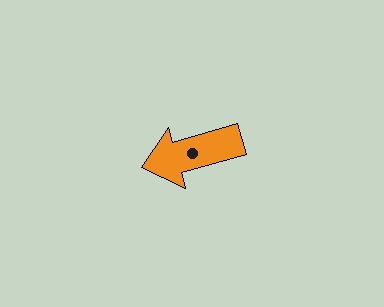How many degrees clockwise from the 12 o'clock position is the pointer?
Approximately 254 degrees.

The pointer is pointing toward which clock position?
Roughly 8 o'clock.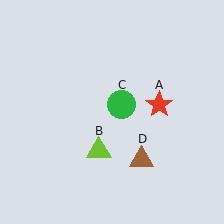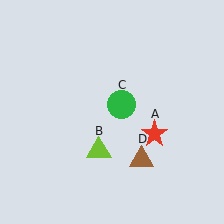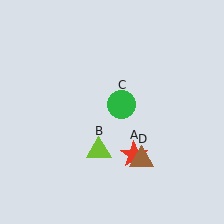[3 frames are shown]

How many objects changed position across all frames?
1 object changed position: red star (object A).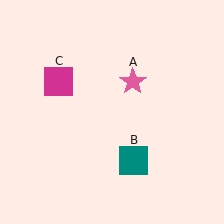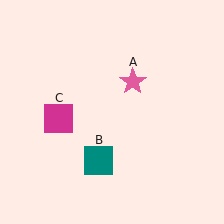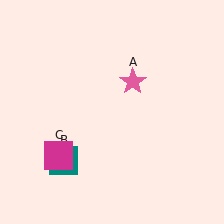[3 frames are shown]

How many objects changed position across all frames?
2 objects changed position: teal square (object B), magenta square (object C).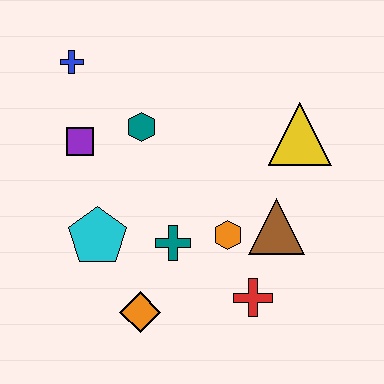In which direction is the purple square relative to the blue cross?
The purple square is below the blue cross.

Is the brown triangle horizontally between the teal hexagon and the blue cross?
No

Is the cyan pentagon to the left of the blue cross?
No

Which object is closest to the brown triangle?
The orange hexagon is closest to the brown triangle.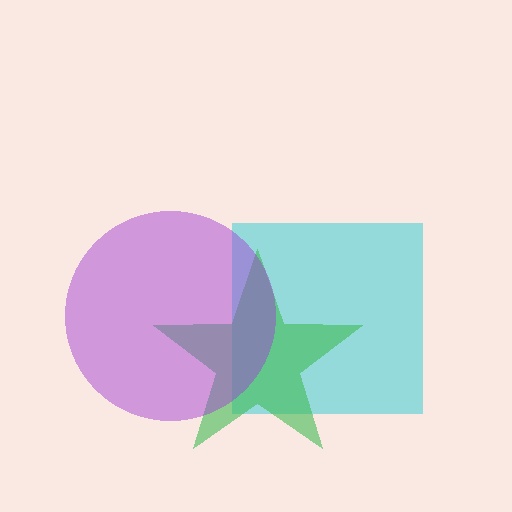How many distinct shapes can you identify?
There are 3 distinct shapes: a cyan square, a green star, a purple circle.